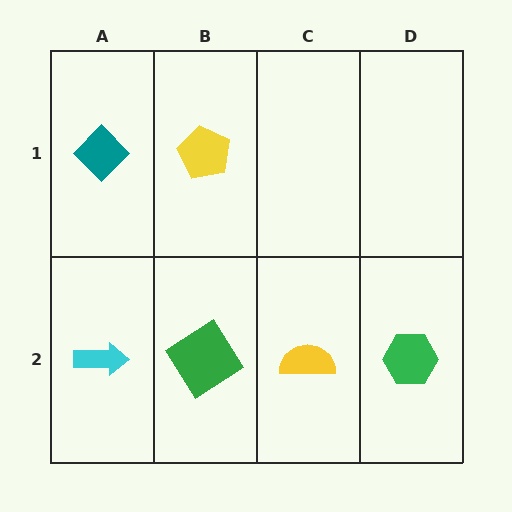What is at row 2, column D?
A green hexagon.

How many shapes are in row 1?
2 shapes.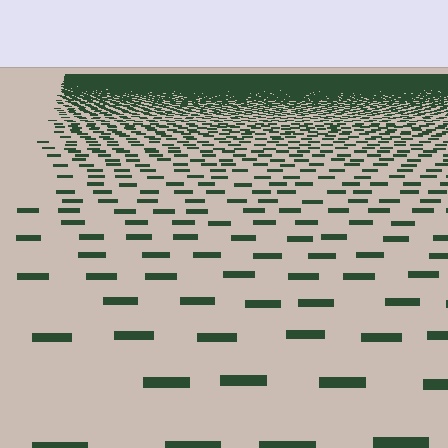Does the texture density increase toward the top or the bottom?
Density increases toward the top.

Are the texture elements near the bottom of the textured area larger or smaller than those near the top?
Larger. Near the bottom, elements are closer to the viewer and appear at a bigger on-screen size.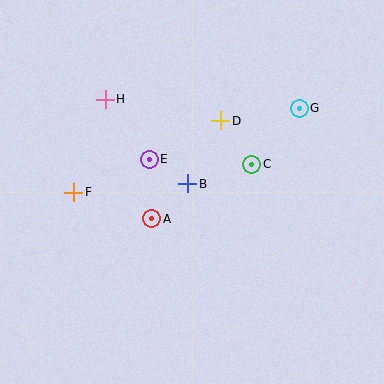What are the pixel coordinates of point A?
Point A is at (152, 219).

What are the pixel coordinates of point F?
Point F is at (74, 192).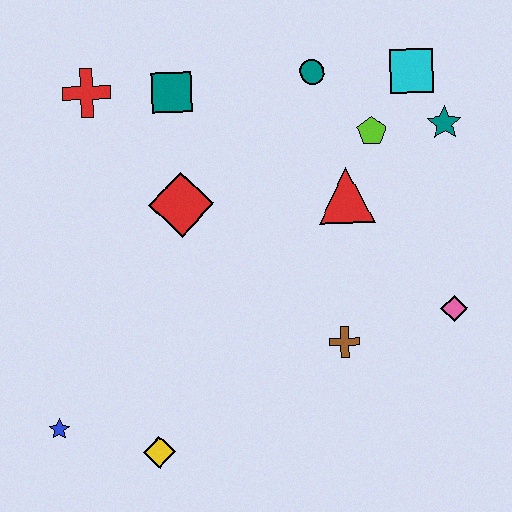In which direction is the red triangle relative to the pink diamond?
The red triangle is above the pink diamond.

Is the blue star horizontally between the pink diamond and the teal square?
No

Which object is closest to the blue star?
The yellow diamond is closest to the blue star.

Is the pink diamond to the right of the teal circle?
Yes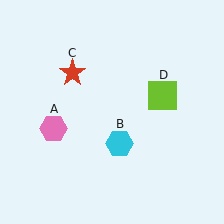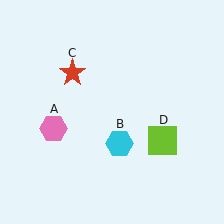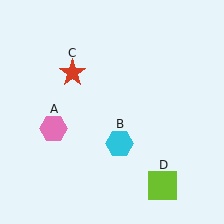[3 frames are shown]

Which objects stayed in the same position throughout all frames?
Pink hexagon (object A) and cyan hexagon (object B) and red star (object C) remained stationary.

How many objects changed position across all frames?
1 object changed position: lime square (object D).